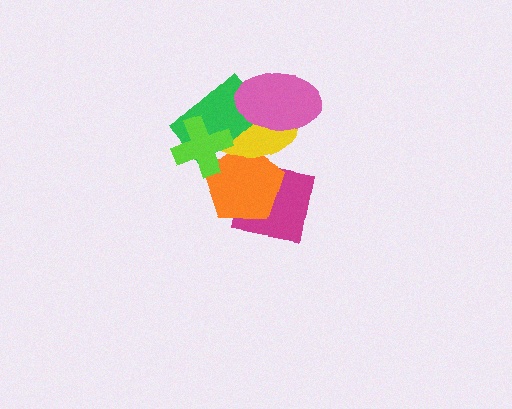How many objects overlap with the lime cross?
3 objects overlap with the lime cross.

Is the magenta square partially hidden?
Yes, it is partially covered by another shape.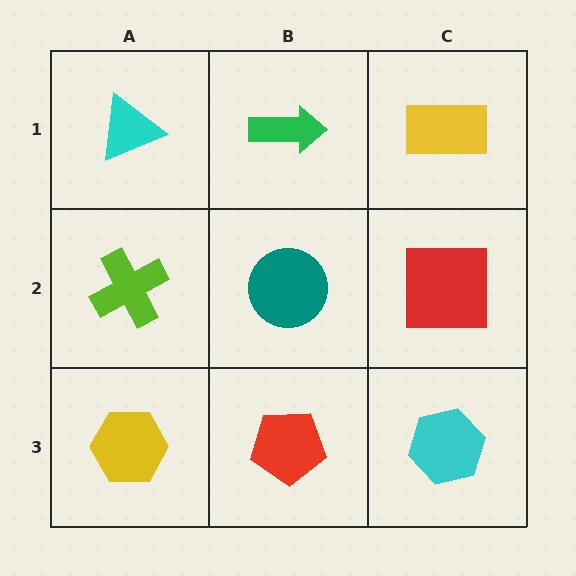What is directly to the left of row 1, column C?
A green arrow.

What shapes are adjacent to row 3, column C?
A red square (row 2, column C), a red pentagon (row 3, column B).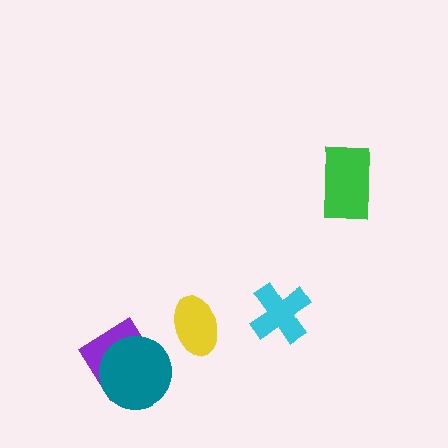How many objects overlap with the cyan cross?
0 objects overlap with the cyan cross.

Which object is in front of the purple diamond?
The teal circle is in front of the purple diamond.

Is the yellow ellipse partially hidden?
No, no other shape covers it.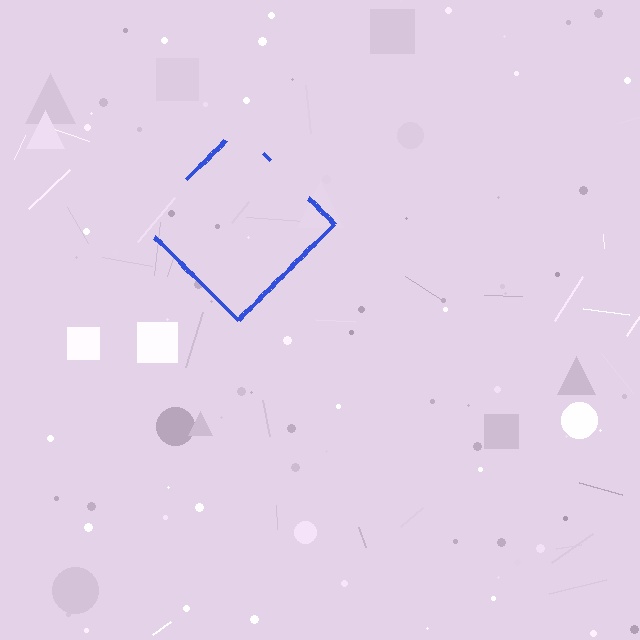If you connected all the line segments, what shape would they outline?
They would outline a diamond.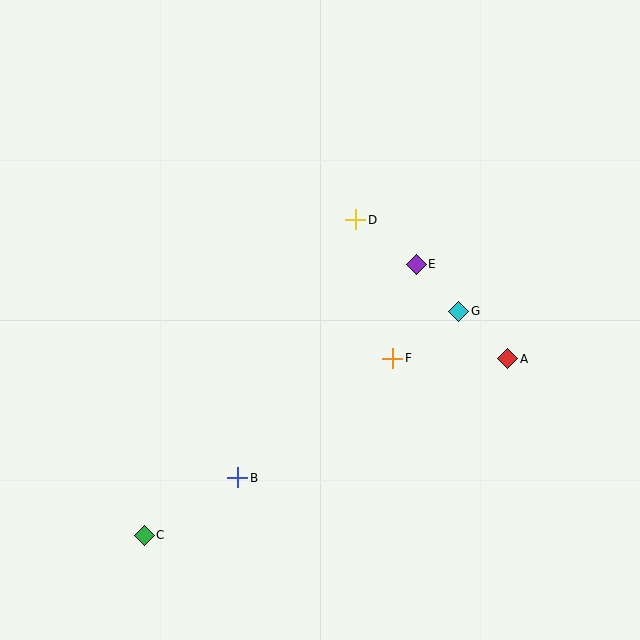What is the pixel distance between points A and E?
The distance between A and E is 131 pixels.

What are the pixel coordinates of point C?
Point C is at (144, 535).